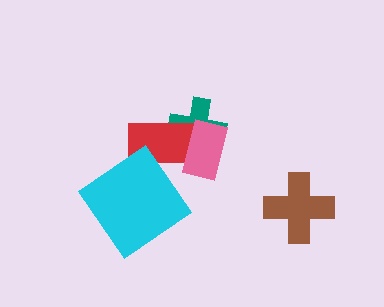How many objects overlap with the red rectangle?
3 objects overlap with the red rectangle.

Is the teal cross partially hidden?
Yes, it is partially covered by another shape.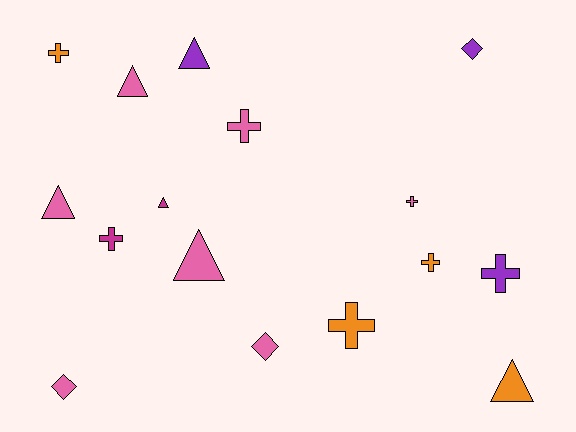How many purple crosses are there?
There is 1 purple cross.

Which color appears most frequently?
Pink, with 7 objects.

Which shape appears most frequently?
Cross, with 7 objects.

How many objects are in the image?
There are 16 objects.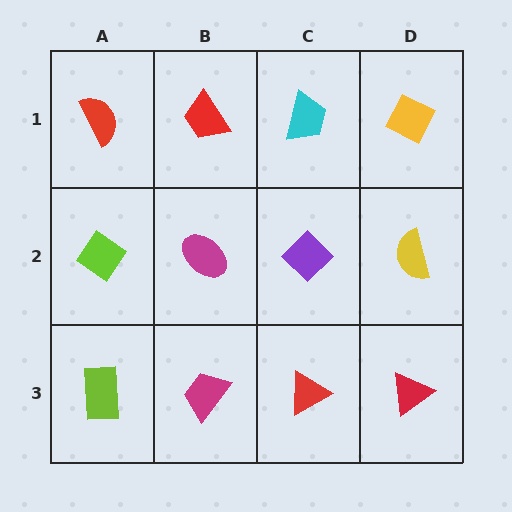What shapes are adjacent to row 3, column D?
A yellow semicircle (row 2, column D), a red triangle (row 3, column C).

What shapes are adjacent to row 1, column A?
A lime diamond (row 2, column A), a red trapezoid (row 1, column B).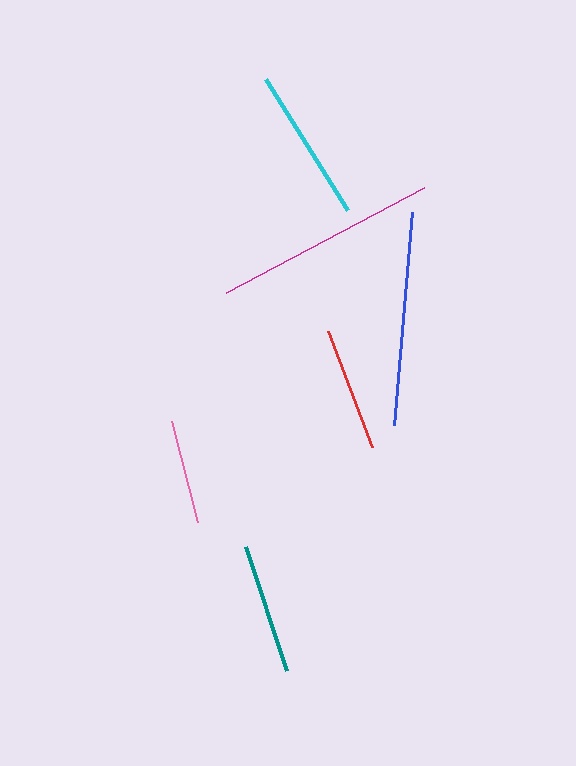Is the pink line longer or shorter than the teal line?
The teal line is longer than the pink line.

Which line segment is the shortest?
The pink line is the shortest at approximately 104 pixels.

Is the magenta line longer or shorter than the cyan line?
The magenta line is longer than the cyan line.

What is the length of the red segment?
The red segment is approximately 124 pixels long.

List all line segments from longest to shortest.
From longest to shortest: magenta, blue, cyan, teal, red, pink.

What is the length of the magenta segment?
The magenta segment is approximately 225 pixels long.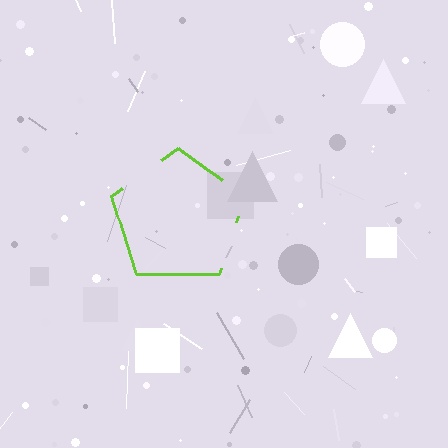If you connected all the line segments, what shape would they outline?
They would outline a pentagon.